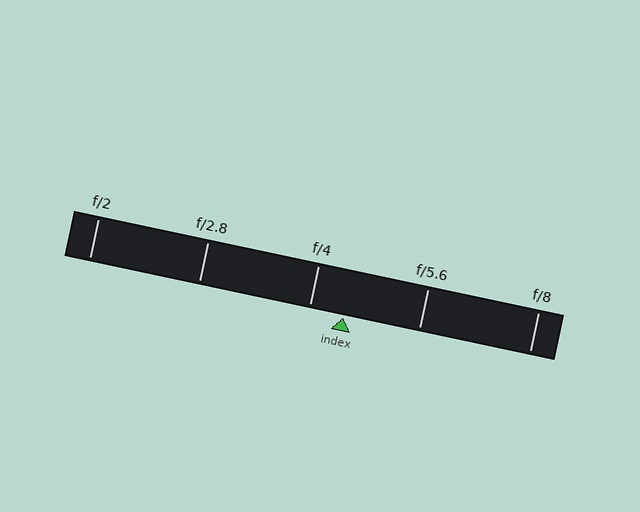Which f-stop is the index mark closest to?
The index mark is closest to f/4.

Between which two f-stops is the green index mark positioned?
The index mark is between f/4 and f/5.6.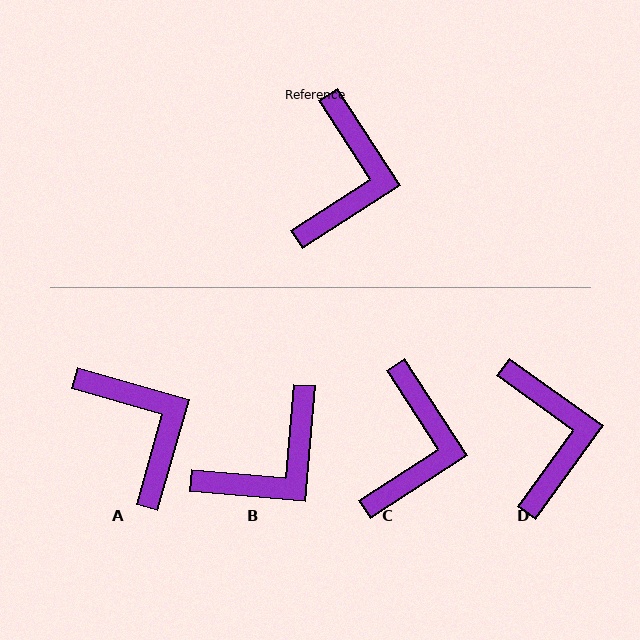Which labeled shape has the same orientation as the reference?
C.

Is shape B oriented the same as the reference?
No, it is off by about 38 degrees.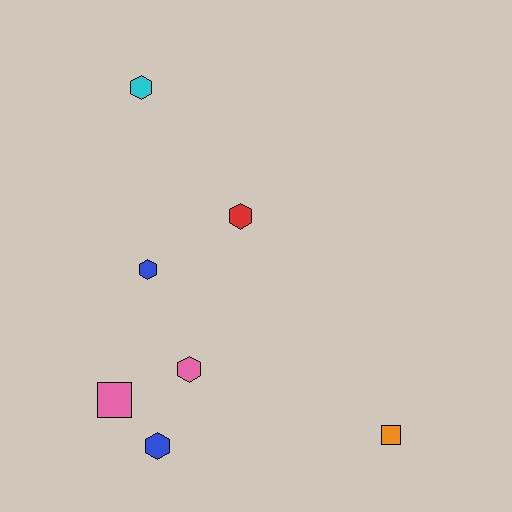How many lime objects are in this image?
There are no lime objects.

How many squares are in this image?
There are 2 squares.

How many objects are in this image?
There are 7 objects.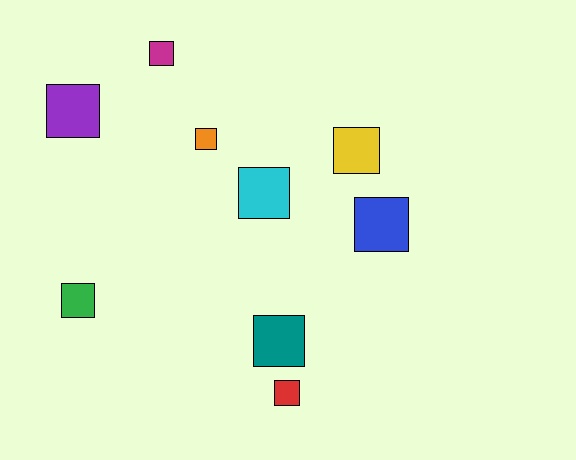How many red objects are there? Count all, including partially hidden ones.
There is 1 red object.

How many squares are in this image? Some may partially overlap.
There are 9 squares.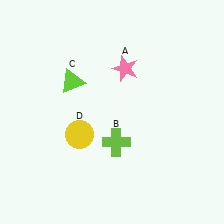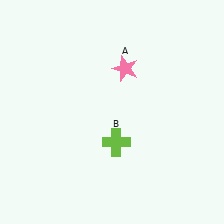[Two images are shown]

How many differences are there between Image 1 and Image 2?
There are 2 differences between the two images.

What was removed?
The lime triangle (C), the yellow circle (D) were removed in Image 2.